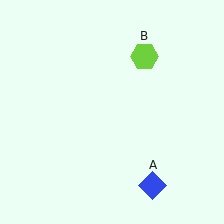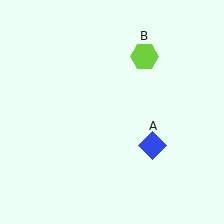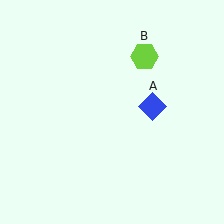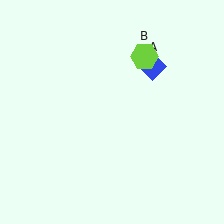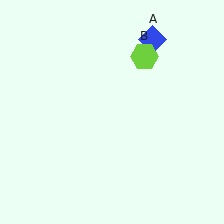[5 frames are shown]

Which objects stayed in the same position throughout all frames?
Lime hexagon (object B) remained stationary.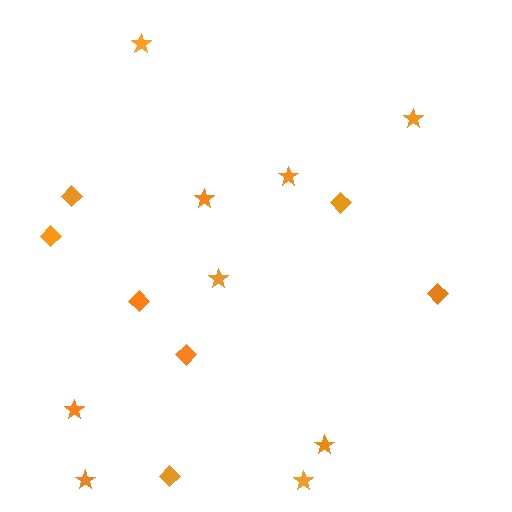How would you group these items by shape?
There are 2 groups: one group of diamonds (7) and one group of stars (9).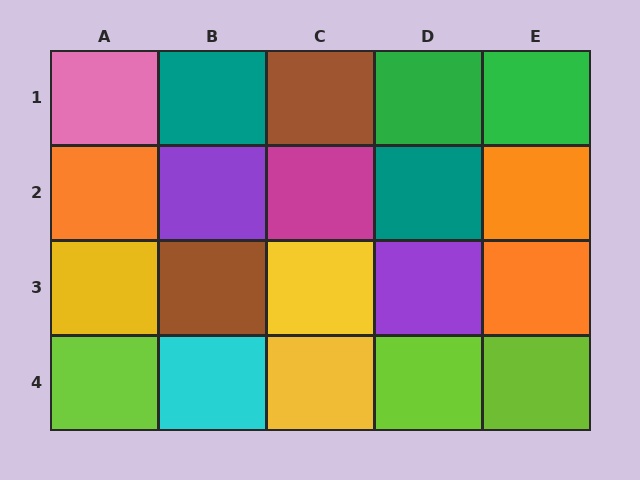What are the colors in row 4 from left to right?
Lime, cyan, yellow, lime, lime.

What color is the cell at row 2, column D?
Teal.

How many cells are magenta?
1 cell is magenta.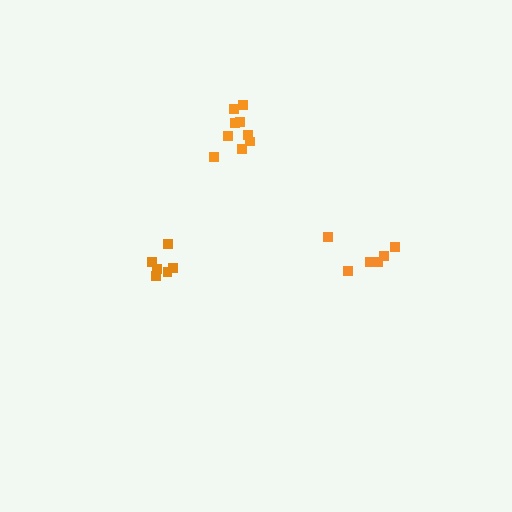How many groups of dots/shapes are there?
There are 3 groups.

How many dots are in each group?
Group 1: 6 dots, Group 2: 6 dots, Group 3: 9 dots (21 total).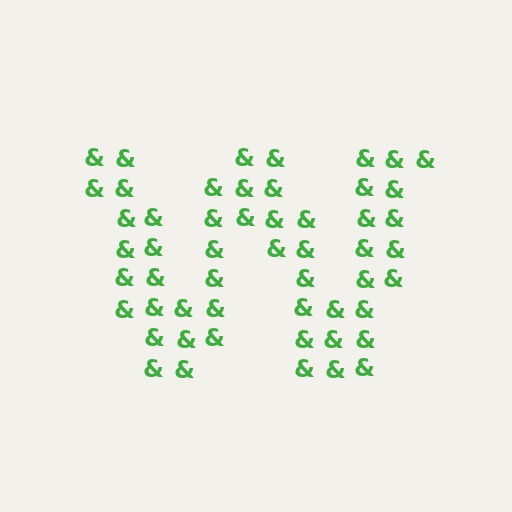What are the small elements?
The small elements are ampersands.